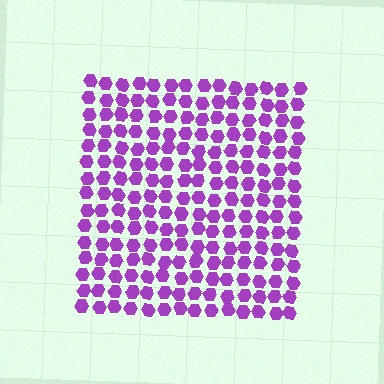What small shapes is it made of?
It is made of small hexagons.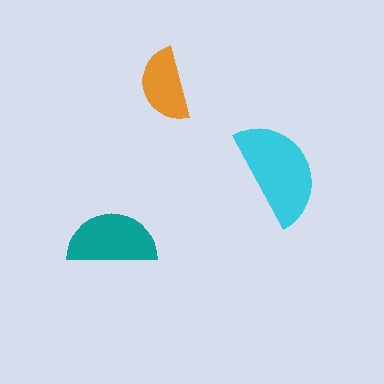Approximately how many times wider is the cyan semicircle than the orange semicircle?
About 1.5 times wider.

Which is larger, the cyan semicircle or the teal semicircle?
The cyan one.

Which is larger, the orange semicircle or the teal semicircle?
The teal one.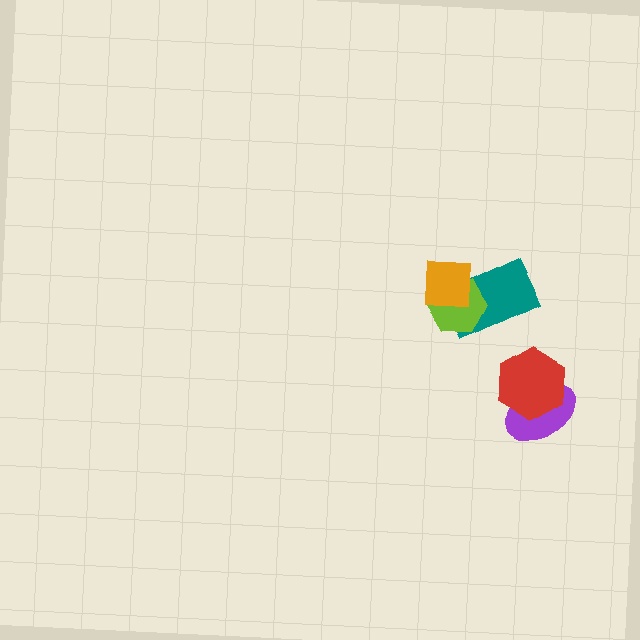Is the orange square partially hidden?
No, no other shape covers it.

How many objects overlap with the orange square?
2 objects overlap with the orange square.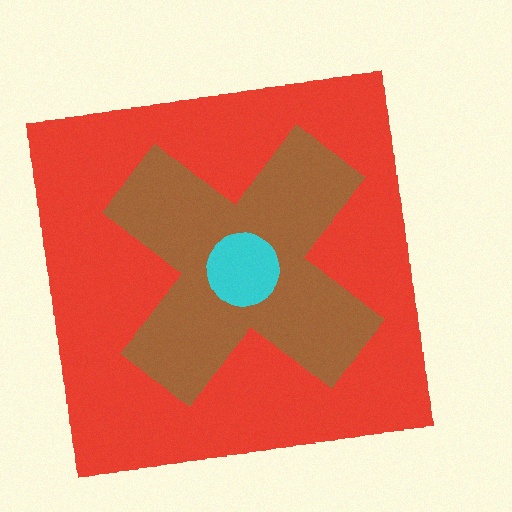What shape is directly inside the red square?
The brown cross.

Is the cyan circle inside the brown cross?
Yes.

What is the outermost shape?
The red square.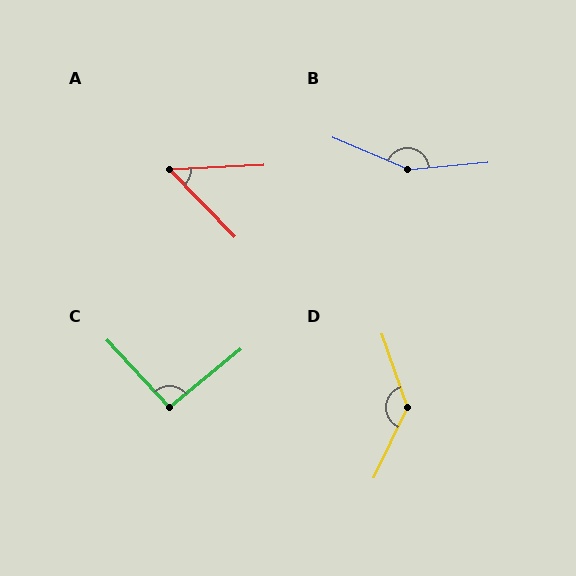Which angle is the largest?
B, at approximately 151 degrees.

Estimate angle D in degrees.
Approximately 136 degrees.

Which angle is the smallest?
A, at approximately 49 degrees.